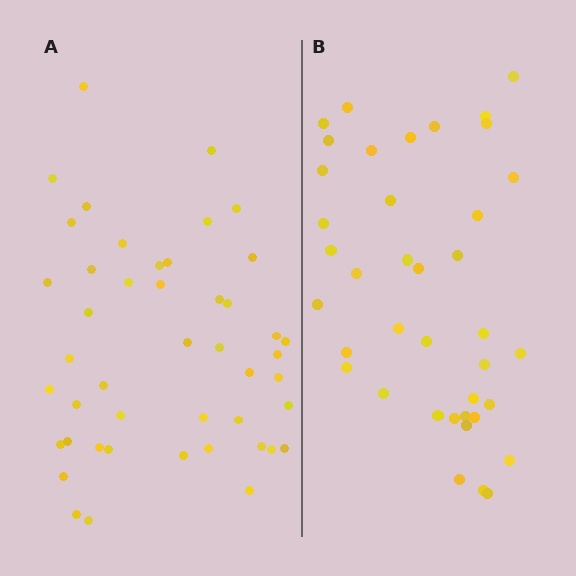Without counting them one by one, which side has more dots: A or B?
Region A (the left region) has more dots.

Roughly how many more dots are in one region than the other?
Region A has roughly 8 or so more dots than region B.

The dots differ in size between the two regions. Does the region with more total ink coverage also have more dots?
No. Region B has more total ink coverage because its dots are larger, but region A actually contains more individual dots. Total area can be misleading — the number of items is what matters here.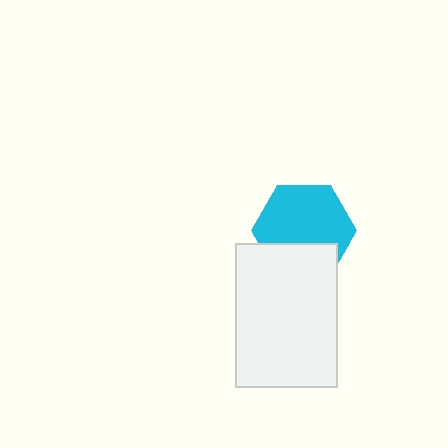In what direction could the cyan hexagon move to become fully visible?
The cyan hexagon could move up. That would shift it out from behind the white rectangle entirely.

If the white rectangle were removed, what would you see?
You would see the complete cyan hexagon.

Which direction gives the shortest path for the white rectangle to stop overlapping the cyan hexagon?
Moving down gives the shortest separation.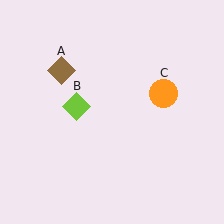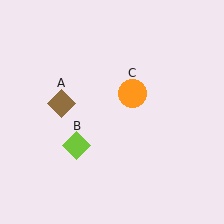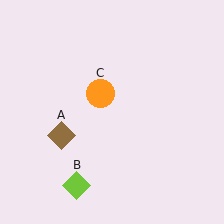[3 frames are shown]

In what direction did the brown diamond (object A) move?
The brown diamond (object A) moved down.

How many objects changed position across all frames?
3 objects changed position: brown diamond (object A), lime diamond (object B), orange circle (object C).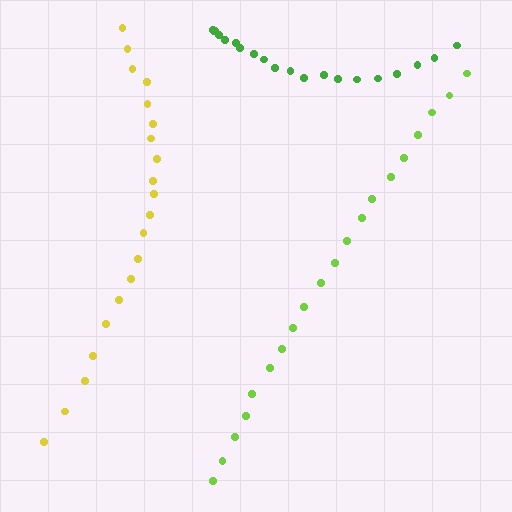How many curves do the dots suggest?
There are 3 distinct paths.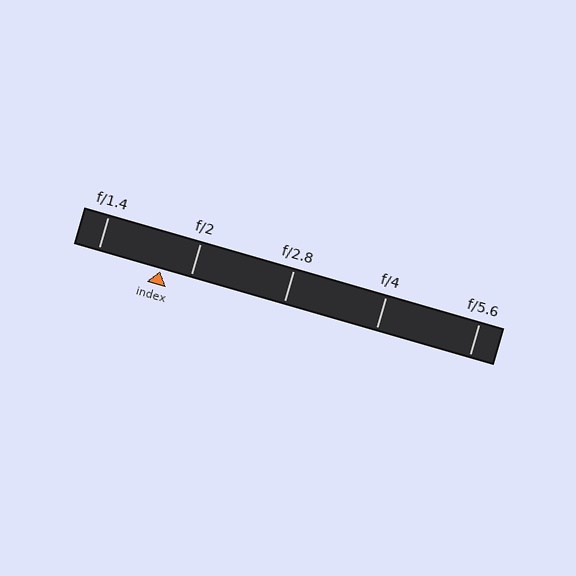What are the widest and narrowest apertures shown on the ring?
The widest aperture shown is f/1.4 and the narrowest is f/5.6.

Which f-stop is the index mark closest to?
The index mark is closest to f/2.